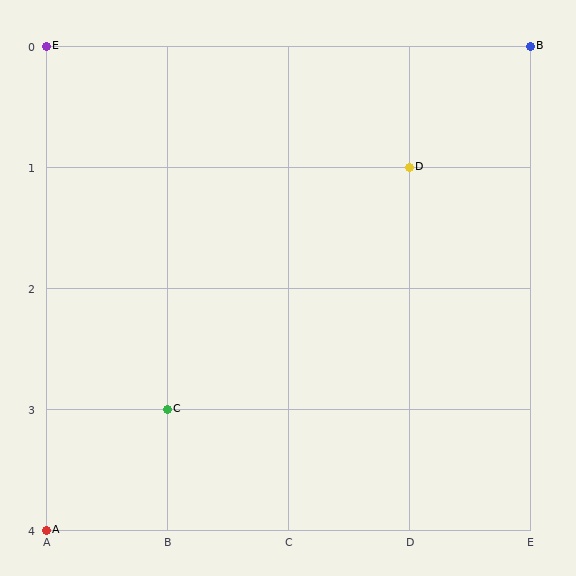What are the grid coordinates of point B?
Point B is at grid coordinates (E, 0).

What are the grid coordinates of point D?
Point D is at grid coordinates (D, 1).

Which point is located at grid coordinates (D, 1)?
Point D is at (D, 1).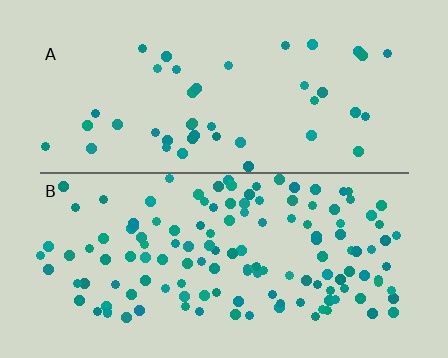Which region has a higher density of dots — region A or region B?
B (the bottom).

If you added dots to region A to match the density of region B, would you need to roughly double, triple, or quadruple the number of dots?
Approximately triple.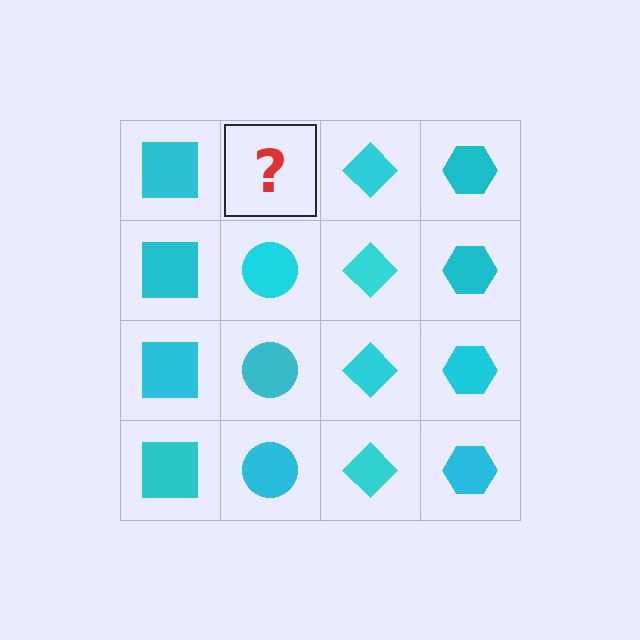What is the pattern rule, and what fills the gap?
The rule is that each column has a consistent shape. The gap should be filled with a cyan circle.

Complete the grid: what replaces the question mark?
The question mark should be replaced with a cyan circle.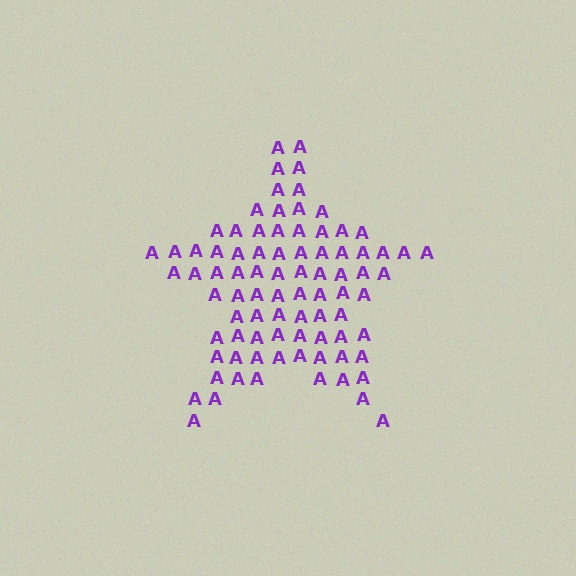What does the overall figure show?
The overall figure shows a star.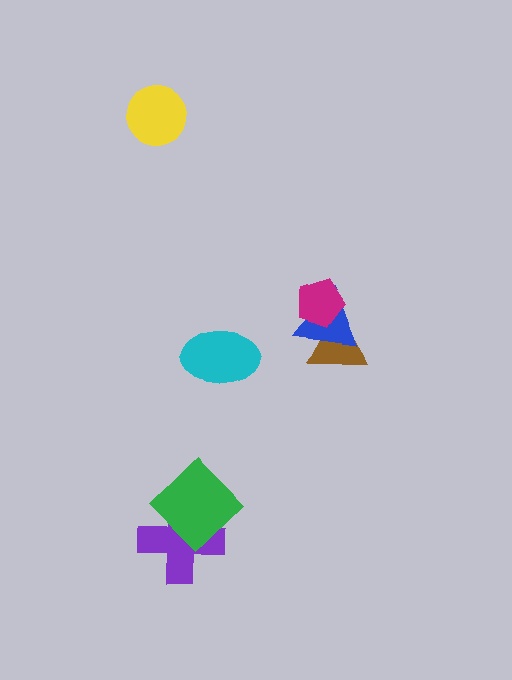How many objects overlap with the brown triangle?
2 objects overlap with the brown triangle.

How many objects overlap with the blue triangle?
2 objects overlap with the blue triangle.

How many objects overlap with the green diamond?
1 object overlaps with the green diamond.